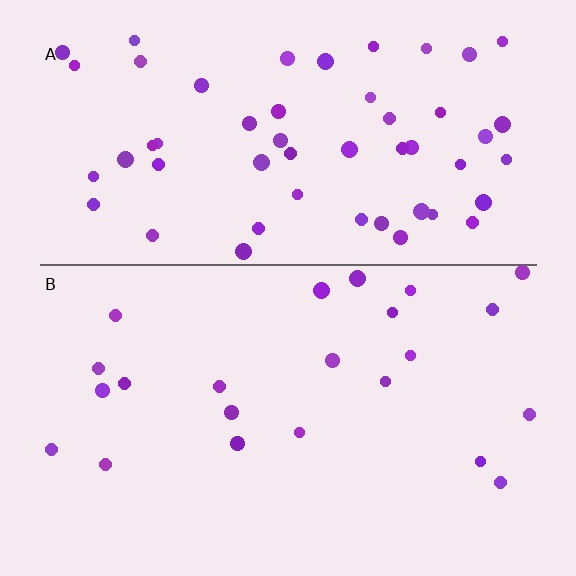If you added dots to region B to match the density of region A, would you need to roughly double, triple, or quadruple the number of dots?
Approximately double.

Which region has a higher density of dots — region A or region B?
A (the top).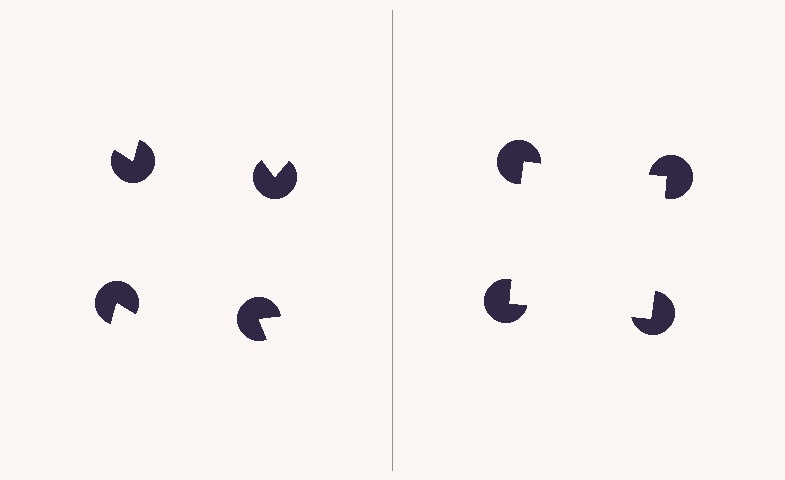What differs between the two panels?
The pac-man discs are positioned identically on both sides; only the wedge orientations differ. On the right they align to a square; on the left they are misaligned.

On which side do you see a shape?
An illusory square appears on the right side. On the left side the wedge cuts are rotated, so no coherent shape forms.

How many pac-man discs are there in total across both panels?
8 — 4 on each side.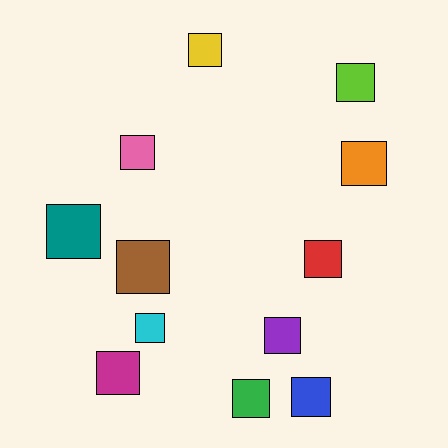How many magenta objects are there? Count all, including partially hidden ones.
There is 1 magenta object.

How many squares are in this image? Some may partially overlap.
There are 12 squares.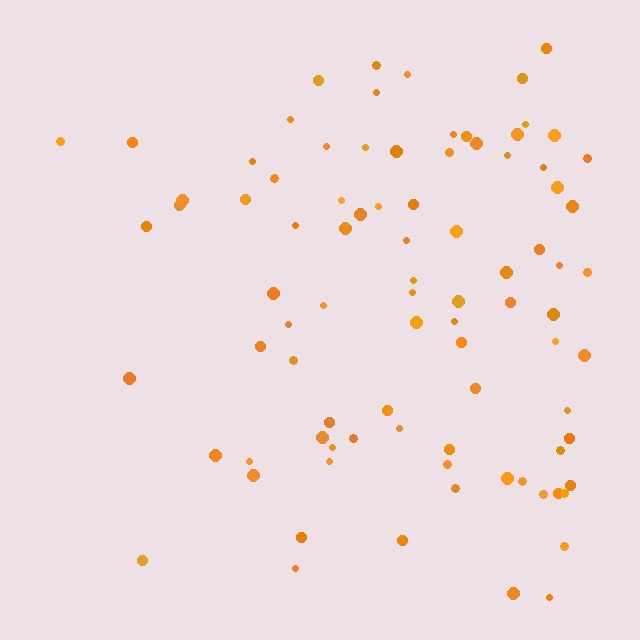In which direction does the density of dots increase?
From left to right, with the right side densest.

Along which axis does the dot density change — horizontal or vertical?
Horizontal.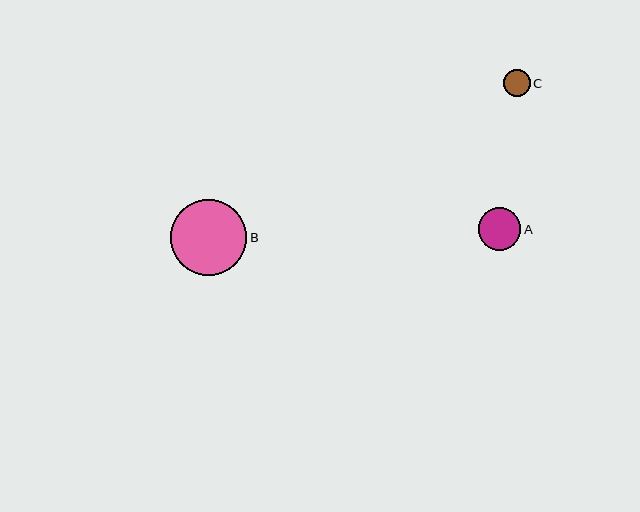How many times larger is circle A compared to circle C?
Circle A is approximately 1.6 times the size of circle C.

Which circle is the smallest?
Circle C is the smallest with a size of approximately 27 pixels.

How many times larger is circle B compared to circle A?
Circle B is approximately 1.8 times the size of circle A.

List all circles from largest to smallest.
From largest to smallest: B, A, C.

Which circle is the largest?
Circle B is the largest with a size of approximately 76 pixels.